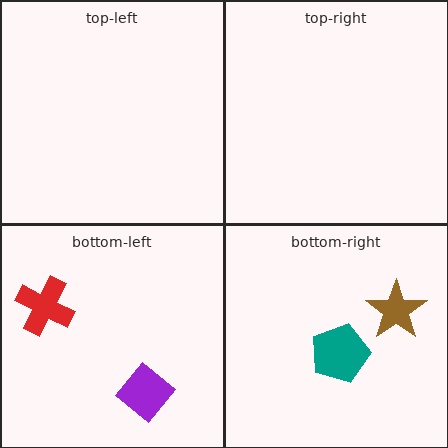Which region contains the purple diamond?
The bottom-left region.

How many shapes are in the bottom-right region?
2.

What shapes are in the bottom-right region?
The teal pentagon, the brown star.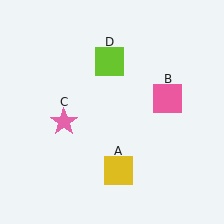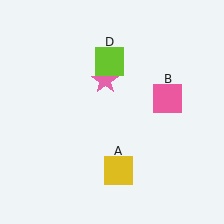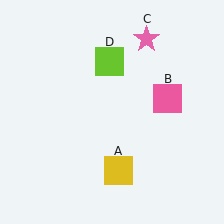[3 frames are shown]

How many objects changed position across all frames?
1 object changed position: pink star (object C).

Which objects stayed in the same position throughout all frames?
Yellow square (object A) and pink square (object B) and lime square (object D) remained stationary.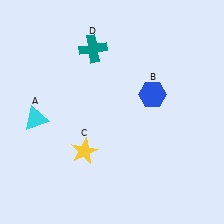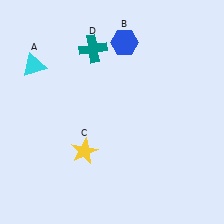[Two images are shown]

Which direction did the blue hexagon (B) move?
The blue hexagon (B) moved up.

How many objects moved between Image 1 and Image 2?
2 objects moved between the two images.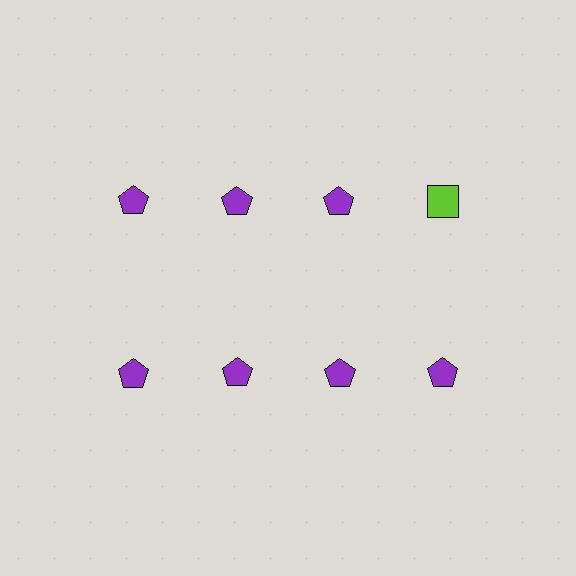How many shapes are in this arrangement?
There are 8 shapes arranged in a grid pattern.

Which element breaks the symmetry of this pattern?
The lime square in the top row, second from right column breaks the symmetry. All other shapes are purple pentagons.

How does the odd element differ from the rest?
It differs in both color (lime instead of purple) and shape (square instead of pentagon).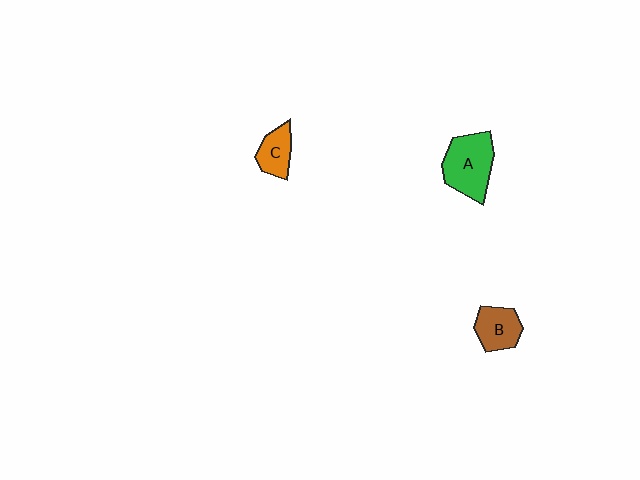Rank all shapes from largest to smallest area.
From largest to smallest: A (green), B (brown), C (orange).